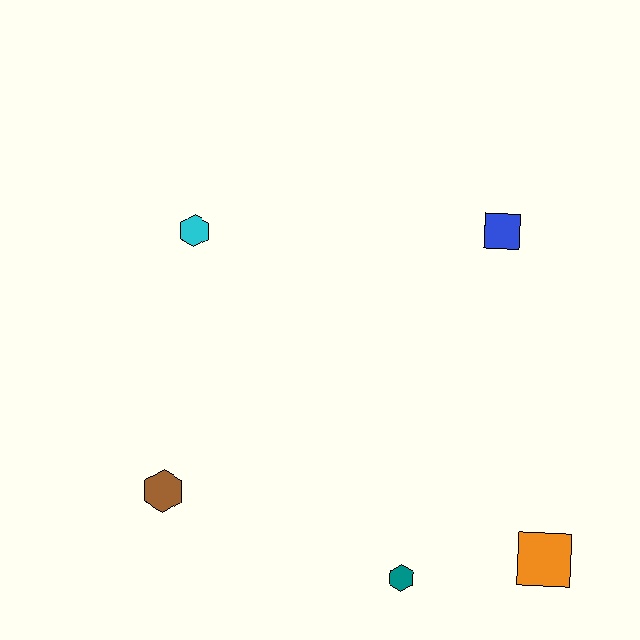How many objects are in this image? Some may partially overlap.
There are 5 objects.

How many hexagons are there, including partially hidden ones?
There are 3 hexagons.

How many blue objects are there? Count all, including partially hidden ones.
There is 1 blue object.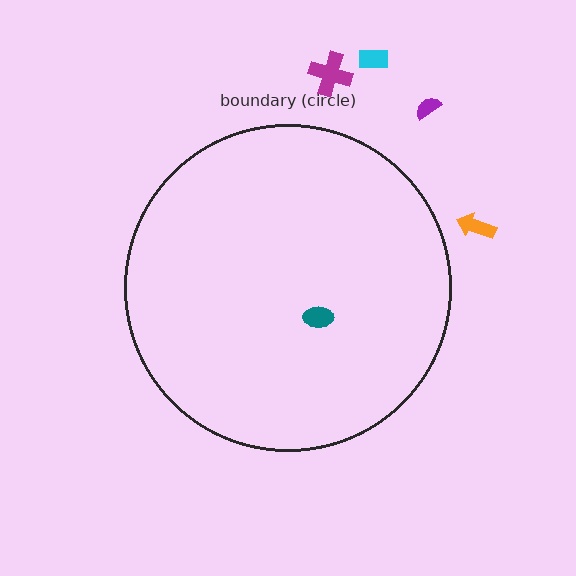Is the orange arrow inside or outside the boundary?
Outside.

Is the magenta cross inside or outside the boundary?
Outside.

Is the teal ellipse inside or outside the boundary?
Inside.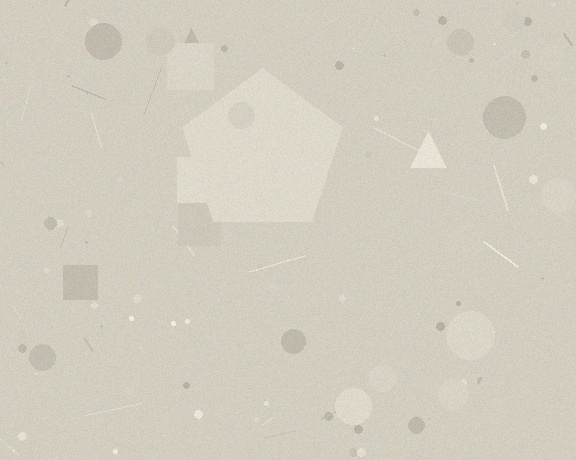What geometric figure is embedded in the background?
A pentagon is embedded in the background.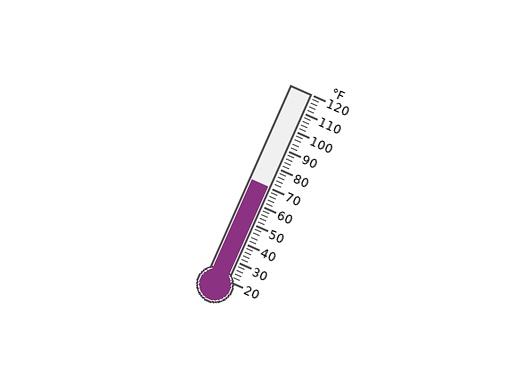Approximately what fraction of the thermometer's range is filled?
The thermometer is filled to approximately 50% of its range.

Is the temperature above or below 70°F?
The temperature is at 70°F.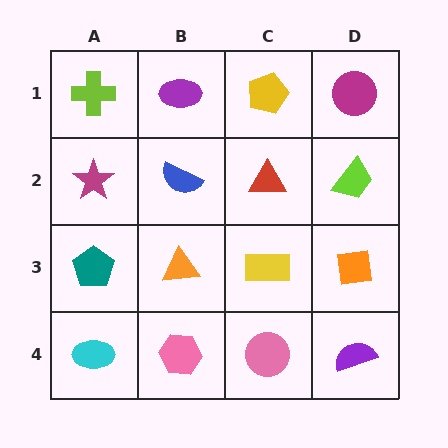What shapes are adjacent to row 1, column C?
A red triangle (row 2, column C), a purple ellipse (row 1, column B), a magenta circle (row 1, column D).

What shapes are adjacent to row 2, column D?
A magenta circle (row 1, column D), an orange square (row 3, column D), a red triangle (row 2, column C).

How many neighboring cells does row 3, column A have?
3.